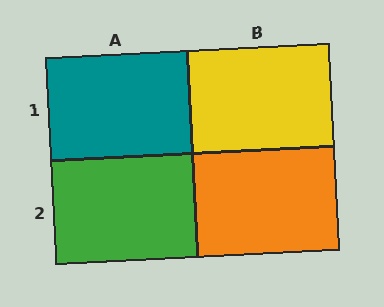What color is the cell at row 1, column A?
Teal.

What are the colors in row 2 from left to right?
Green, orange.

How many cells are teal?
1 cell is teal.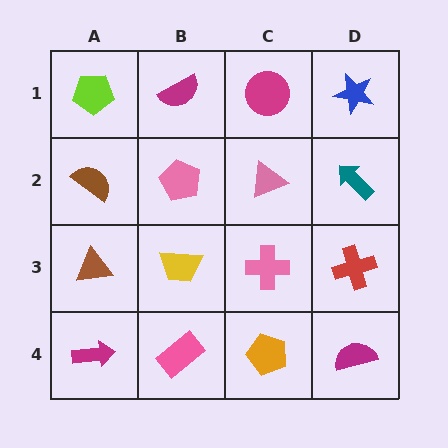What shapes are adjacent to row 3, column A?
A brown semicircle (row 2, column A), a magenta arrow (row 4, column A), a yellow trapezoid (row 3, column B).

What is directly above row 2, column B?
A magenta semicircle.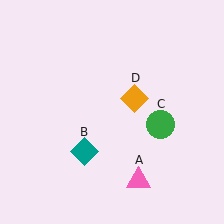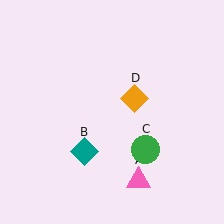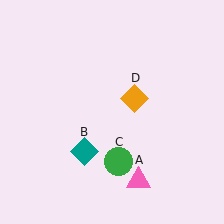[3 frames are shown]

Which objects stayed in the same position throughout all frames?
Pink triangle (object A) and teal diamond (object B) and orange diamond (object D) remained stationary.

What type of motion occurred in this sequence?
The green circle (object C) rotated clockwise around the center of the scene.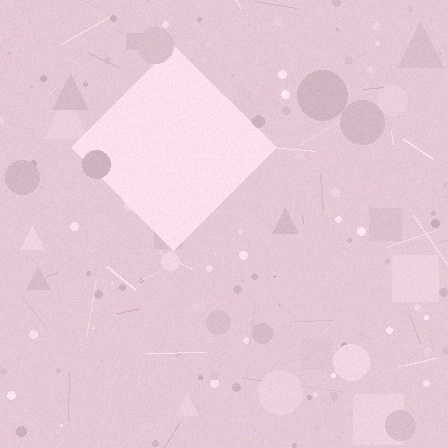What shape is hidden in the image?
A diamond is hidden in the image.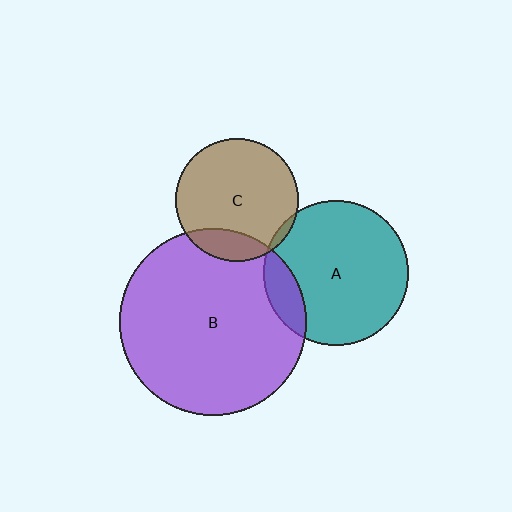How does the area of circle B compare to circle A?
Approximately 1.7 times.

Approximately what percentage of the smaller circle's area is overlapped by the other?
Approximately 5%.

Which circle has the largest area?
Circle B (purple).